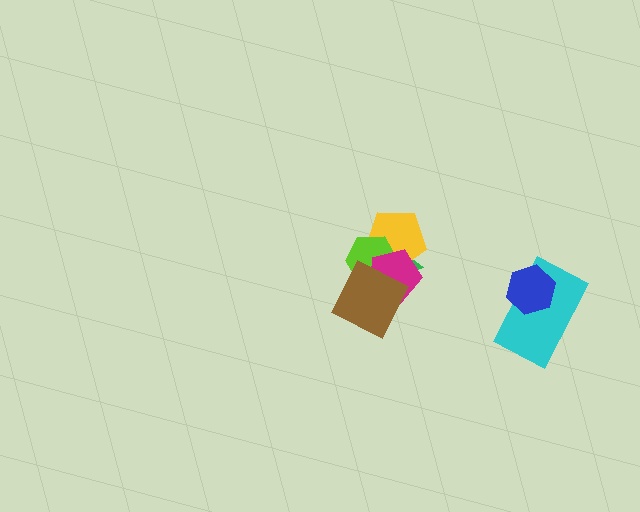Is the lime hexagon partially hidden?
Yes, it is partially covered by another shape.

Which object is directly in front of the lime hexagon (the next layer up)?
The magenta pentagon is directly in front of the lime hexagon.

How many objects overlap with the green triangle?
4 objects overlap with the green triangle.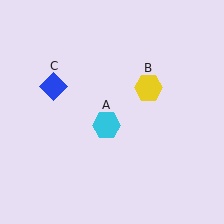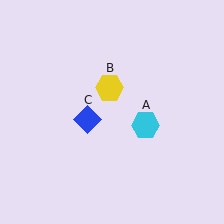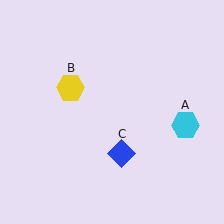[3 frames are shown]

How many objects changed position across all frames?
3 objects changed position: cyan hexagon (object A), yellow hexagon (object B), blue diamond (object C).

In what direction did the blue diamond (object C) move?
The blue diamond (object C) moved down and to the right.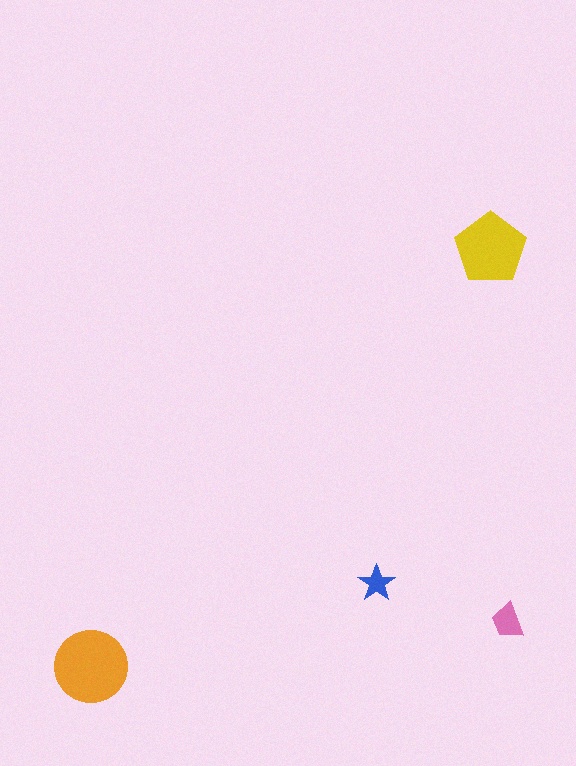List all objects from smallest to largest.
The blue star, the pink trapezoid, the yellow pentagon, the orange circle.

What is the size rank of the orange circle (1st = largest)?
1st.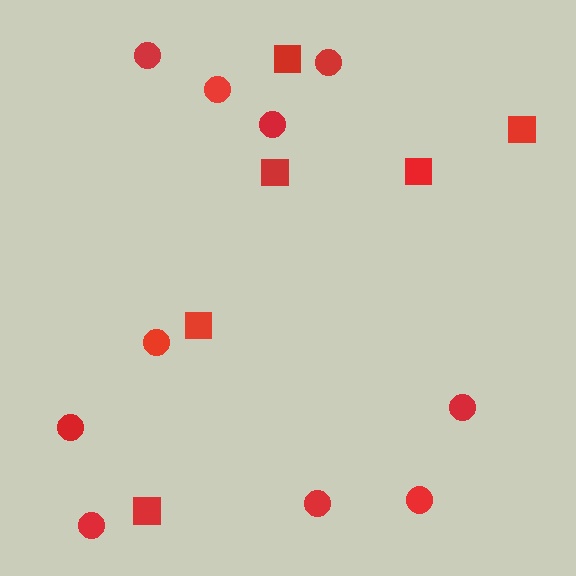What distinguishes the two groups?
There are 2 groups: one group of circles (10) and one group of squares (6).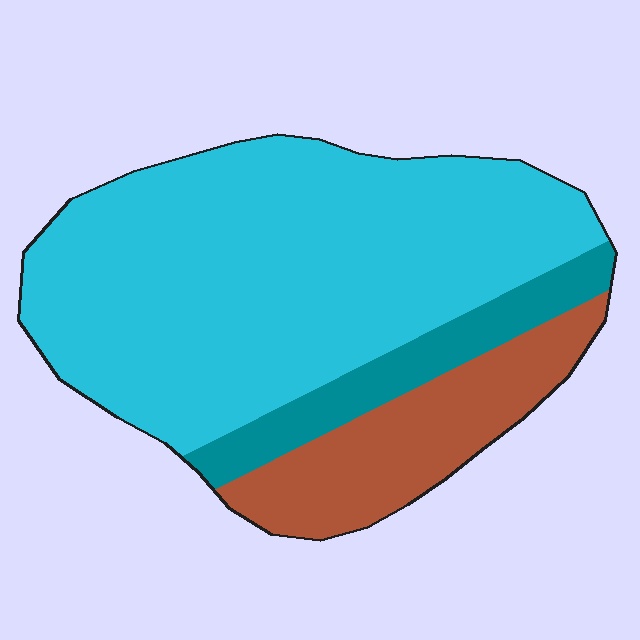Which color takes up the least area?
Teal, at roughly 10%.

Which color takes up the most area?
Cyan, at roughly 70%.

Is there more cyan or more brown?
Cyan.